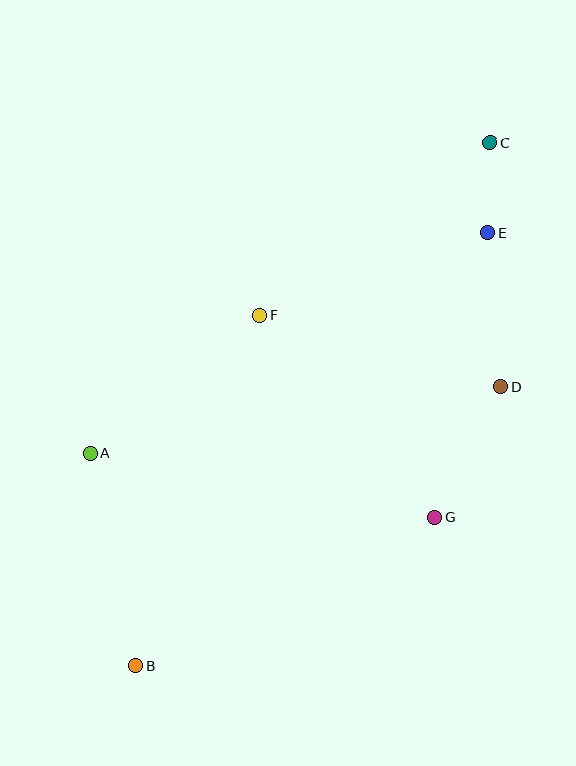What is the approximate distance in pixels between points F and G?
The distance between F and G is approximately 267 pixels.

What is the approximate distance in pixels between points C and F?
The distance between C and F is approximately 288 pixels.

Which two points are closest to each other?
Points C and E are closest to each other.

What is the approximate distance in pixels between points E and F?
The distance between E and F is approximately 242 pixels.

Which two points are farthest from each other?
Points B and C are farthest from each other.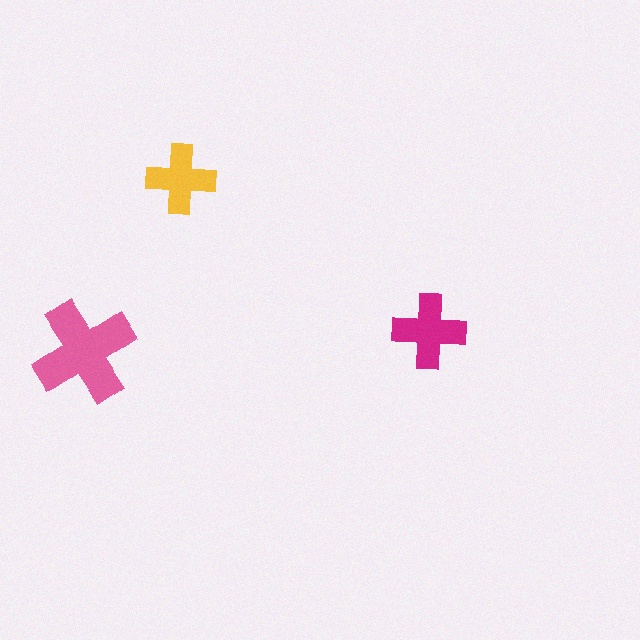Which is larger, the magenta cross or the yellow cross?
The magenta one.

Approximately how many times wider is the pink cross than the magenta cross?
About 1.5 times wider.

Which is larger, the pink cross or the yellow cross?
The pink one.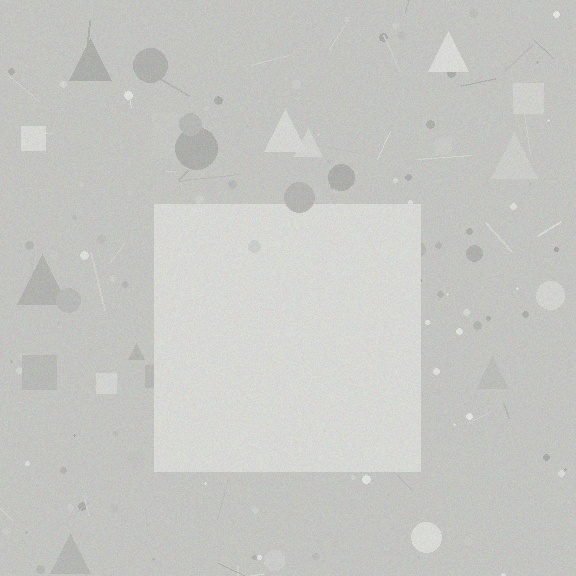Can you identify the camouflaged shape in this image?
The camouflaged shape is a square.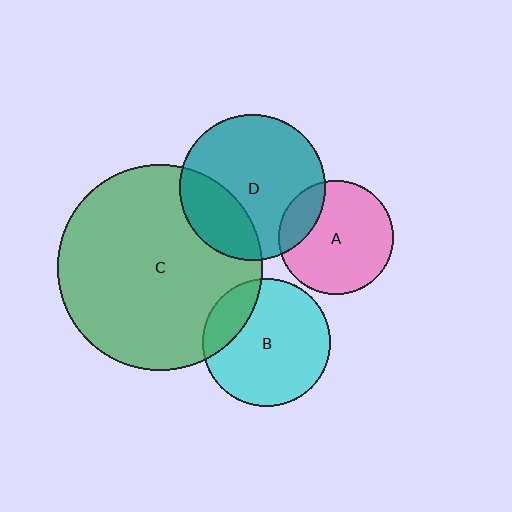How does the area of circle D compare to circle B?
Approximately 1.3 times.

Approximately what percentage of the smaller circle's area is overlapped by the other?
Approximately 20%.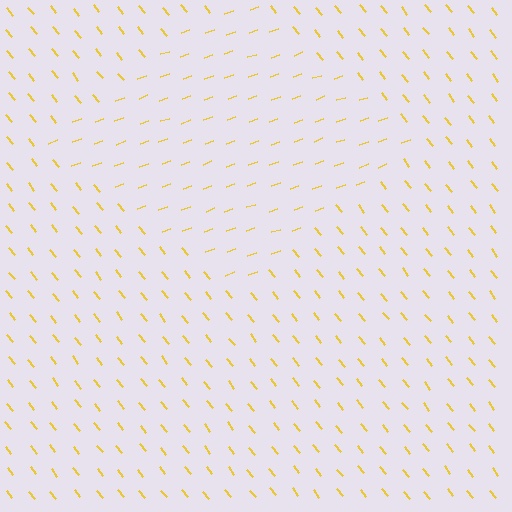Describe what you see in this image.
The image is filled with small yellow line segments. A diamond region in the image has lines oriented differently from the surrounding lines, creating a visible texture boundary.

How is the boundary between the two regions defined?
The boundary is defined purely by a change in line orientation (approximately 71 degrees difference). All lines are the same color and thickness.